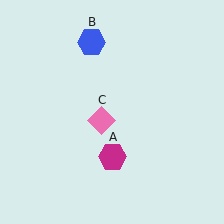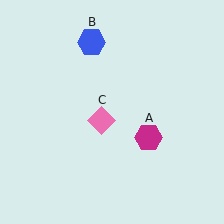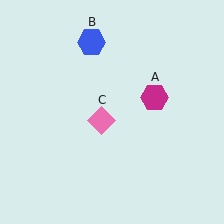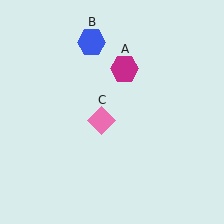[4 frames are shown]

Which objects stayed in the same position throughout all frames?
Blue hexagon (object B) and pink diamond (object C) remained stationary.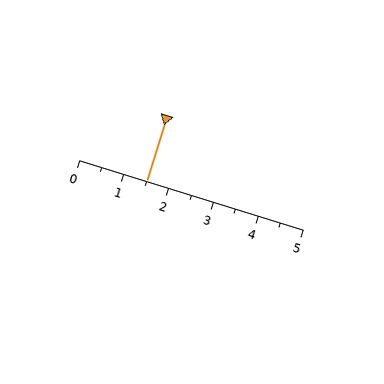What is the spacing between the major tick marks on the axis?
The major ticks are spaced 1 apart.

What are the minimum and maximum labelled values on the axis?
The axis runs from 0 to 5.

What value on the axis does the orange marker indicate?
The marker indicates approximately 1.5.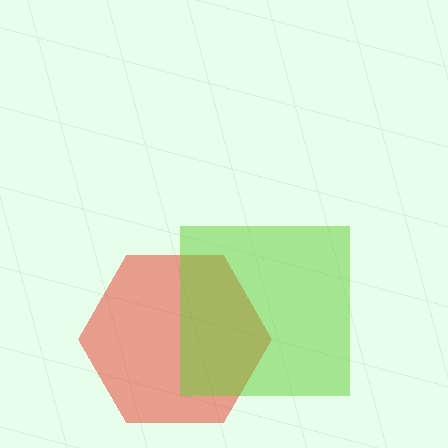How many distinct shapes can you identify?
There are 2 distinct shapes: a red hexagon, a lime square.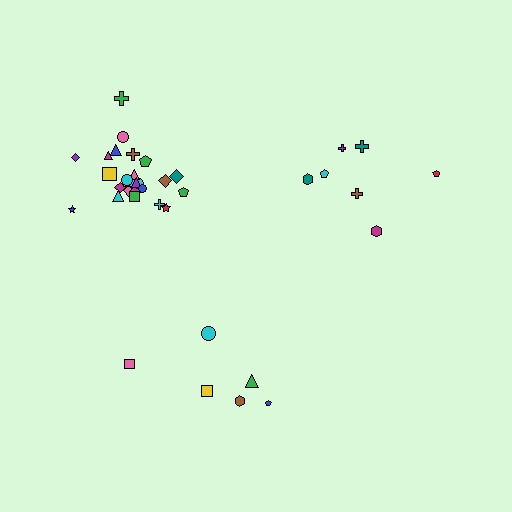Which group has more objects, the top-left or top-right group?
The top-left group.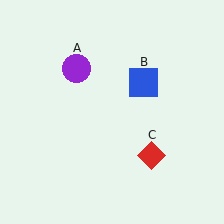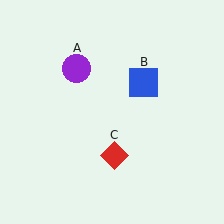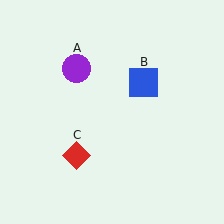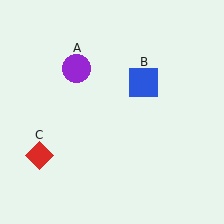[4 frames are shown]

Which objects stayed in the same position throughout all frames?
Purple circle (object A) and blue square (object B) remained stationary.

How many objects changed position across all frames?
1 object changed position: red diamond (object C).